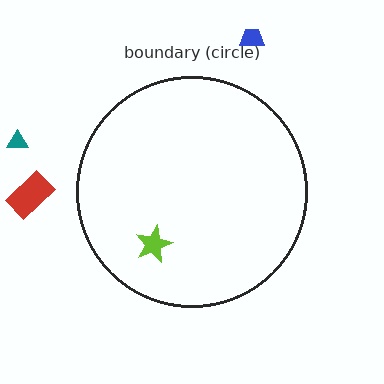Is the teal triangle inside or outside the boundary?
Outside.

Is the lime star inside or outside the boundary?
Inside.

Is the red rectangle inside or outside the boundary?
Outside.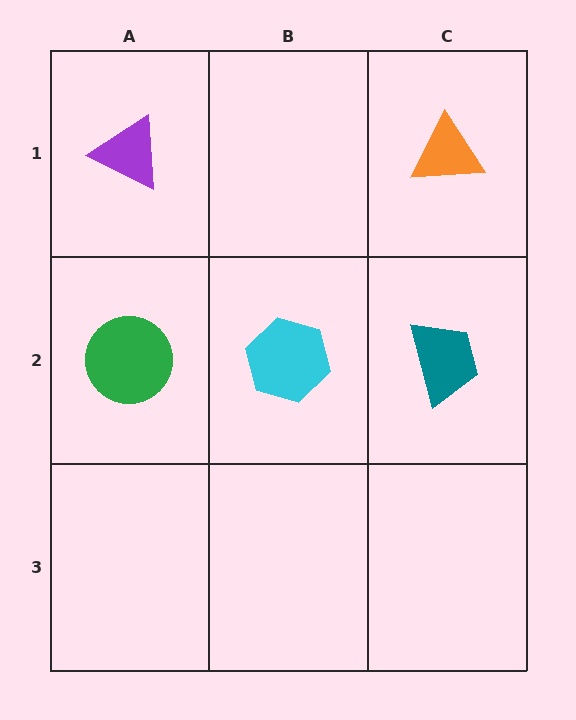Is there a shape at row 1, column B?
No, that cell is empty.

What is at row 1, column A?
A purple triangle.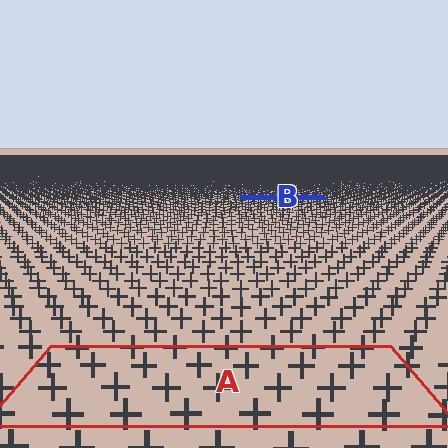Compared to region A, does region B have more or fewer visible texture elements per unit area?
Region B has more texture elements per unit area — they are packed more densely because it is farther away.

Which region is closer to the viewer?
Region A is closer. The texture elements there are larger and more spread out.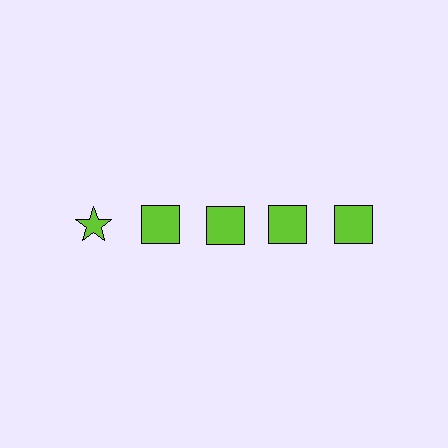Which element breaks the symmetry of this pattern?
The lime star in the top row, leftmost column breaks the symmetry. All other shapes are lime squares.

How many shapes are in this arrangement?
There are 5 shapes arranged in a grid pattern.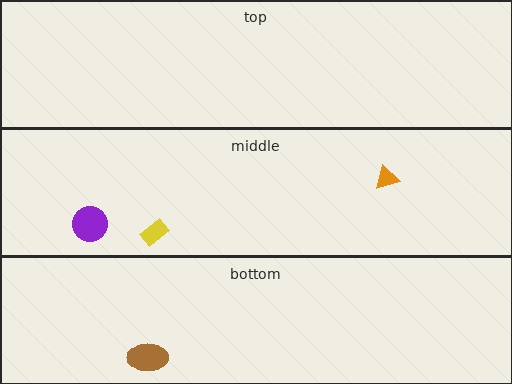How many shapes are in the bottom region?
1.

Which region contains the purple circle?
The middle region.